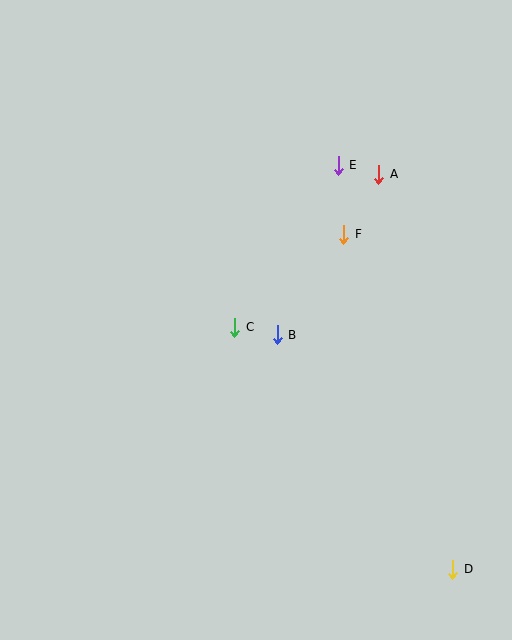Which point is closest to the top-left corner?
Point E is closest to the top-left corner.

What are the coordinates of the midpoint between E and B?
The midpoint between E and B is at (308, 250).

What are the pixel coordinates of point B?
Point B is at (277, 335).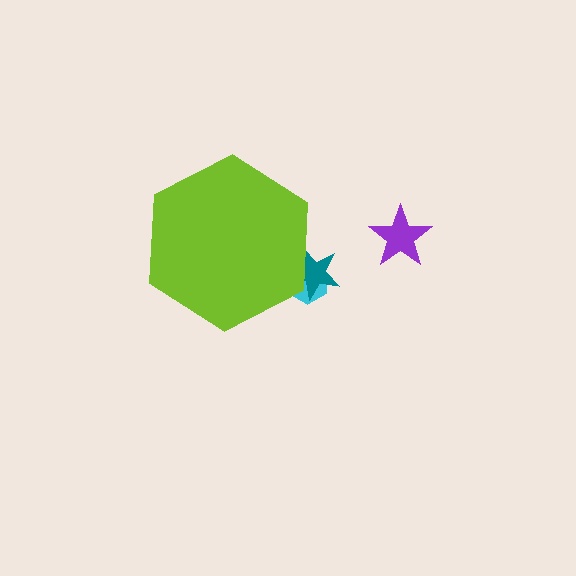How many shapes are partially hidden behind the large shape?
2 shapes are partially hidden.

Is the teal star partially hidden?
Yes, the teal star is partially hidden behind the lime hexagon.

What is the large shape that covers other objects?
A lime hexagon.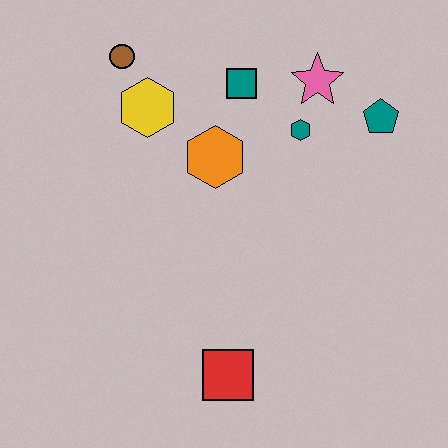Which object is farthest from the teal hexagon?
The red square is farthest from the teal hexagon.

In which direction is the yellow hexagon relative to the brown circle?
The yellow hexagon is below the brown circle.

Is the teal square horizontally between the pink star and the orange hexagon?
Yes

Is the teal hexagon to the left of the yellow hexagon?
No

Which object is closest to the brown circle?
The yellow hexagon is closest to the brown circle.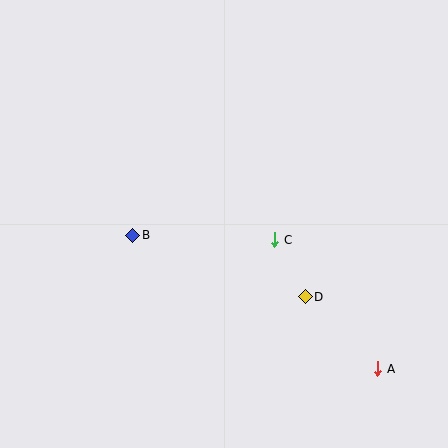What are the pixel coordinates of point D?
Point D is at (305, 297).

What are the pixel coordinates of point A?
Point A is at (378, 369).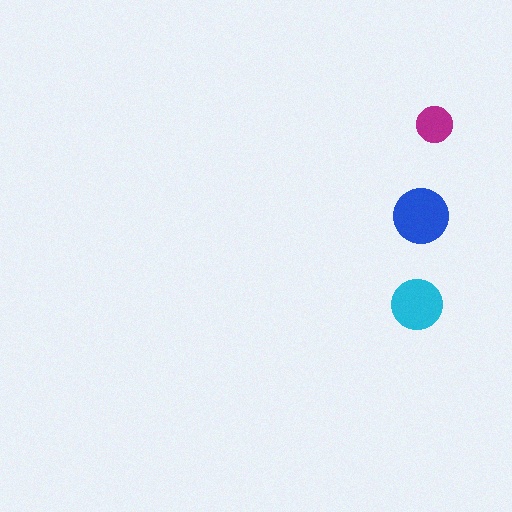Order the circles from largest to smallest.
the blue one, the cyan one, the magenta one.